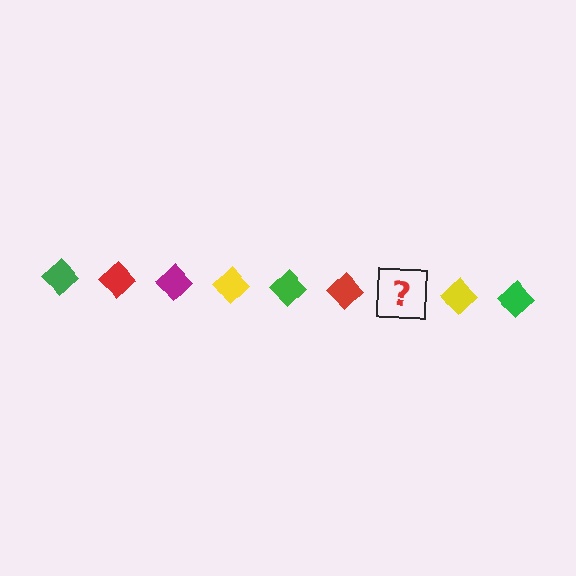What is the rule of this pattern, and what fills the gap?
The rule is that the pattern cycles through green, red, magenta, yellow diamonds. The gap should be filled with a magenta diamond.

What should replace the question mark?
The question mark should be replaced with a magenta diamond.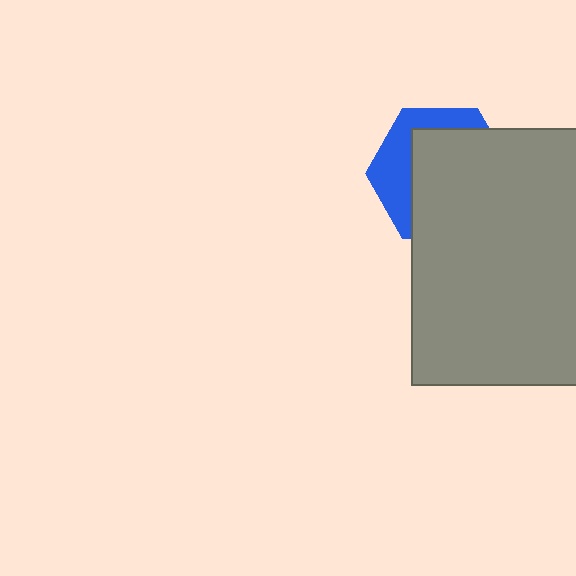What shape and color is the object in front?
The object in front is a gray rectangle.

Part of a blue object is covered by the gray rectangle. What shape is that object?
It is a hexagon.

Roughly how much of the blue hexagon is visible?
A small part of it is visible (roughly 34%).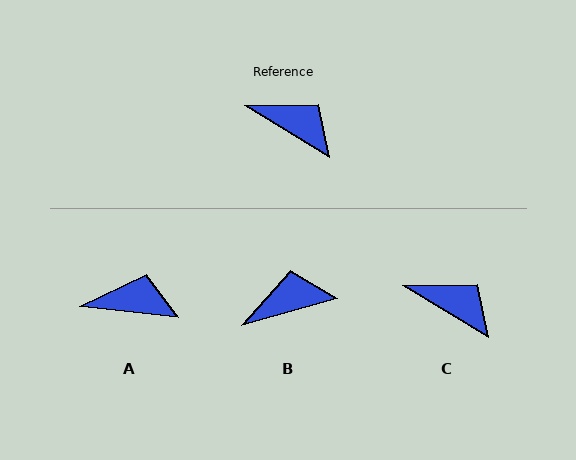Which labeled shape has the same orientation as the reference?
C.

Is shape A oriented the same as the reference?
No, it is off by about 25 degrees.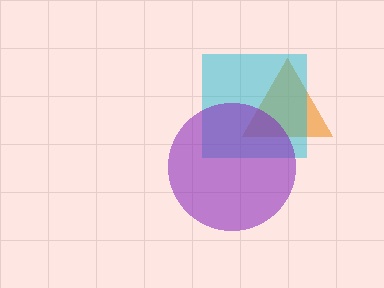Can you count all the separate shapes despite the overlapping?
Yes, there are 3 separate shapes.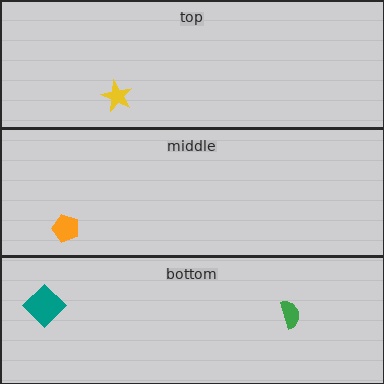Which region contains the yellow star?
The top region.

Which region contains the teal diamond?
The bottom region.